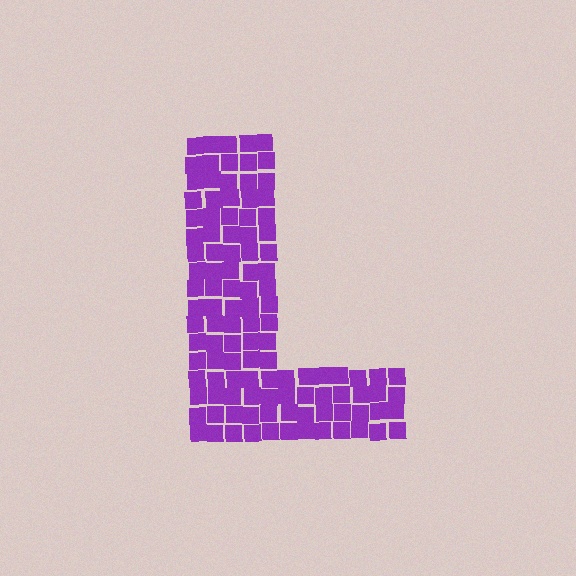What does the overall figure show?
The overall figure shows the letter L.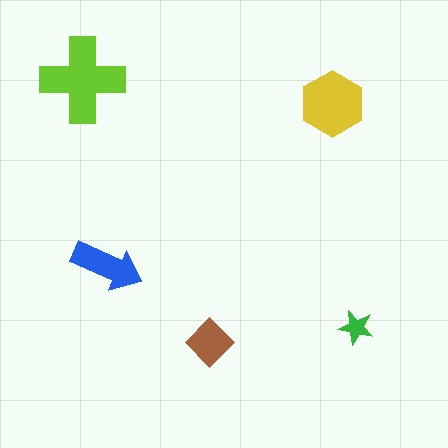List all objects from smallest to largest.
The green star, the brown diamond, the blue arrow, the yellow hexagon, the lime cross.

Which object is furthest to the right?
The green star is rightmost.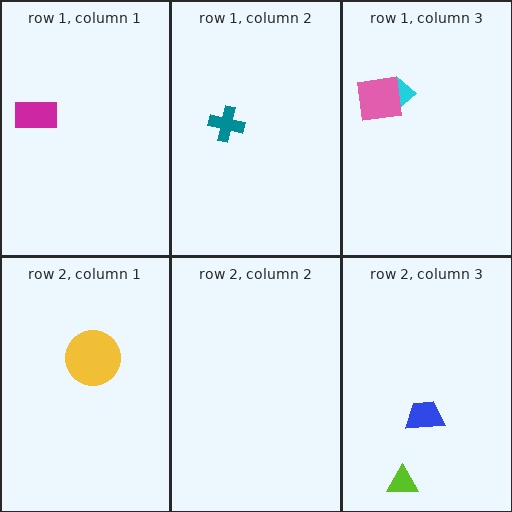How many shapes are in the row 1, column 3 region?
2.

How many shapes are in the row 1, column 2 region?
1.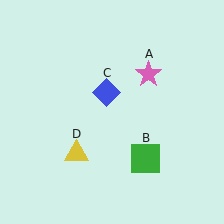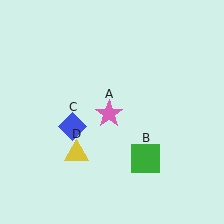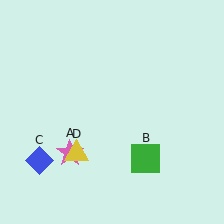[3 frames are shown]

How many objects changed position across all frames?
2 objects changed position: pink star (object A), blue diamond (object C).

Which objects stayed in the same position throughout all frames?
Green square (object B) and yellow triangle (object D) remained stationary.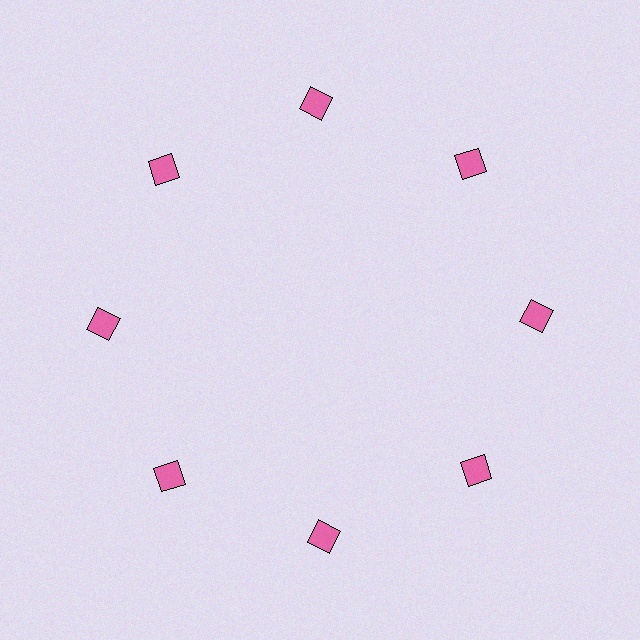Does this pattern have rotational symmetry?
Yes, this pattern has 8-fold rotational symmetry. It looks the same after rotating 45 degrees around the center.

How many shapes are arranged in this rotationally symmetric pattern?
There are 8 shapes, arranged in 8 groups of 1.